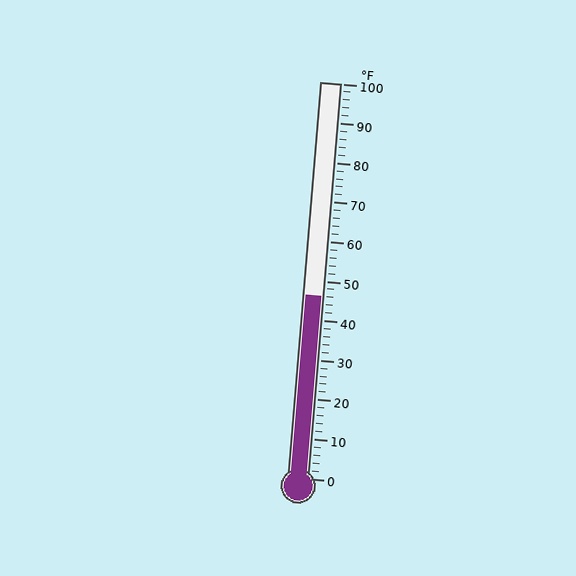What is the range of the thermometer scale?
The thermometer scale ranges from 0°F to 100°F.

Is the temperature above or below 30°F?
The temperature is above 30°F.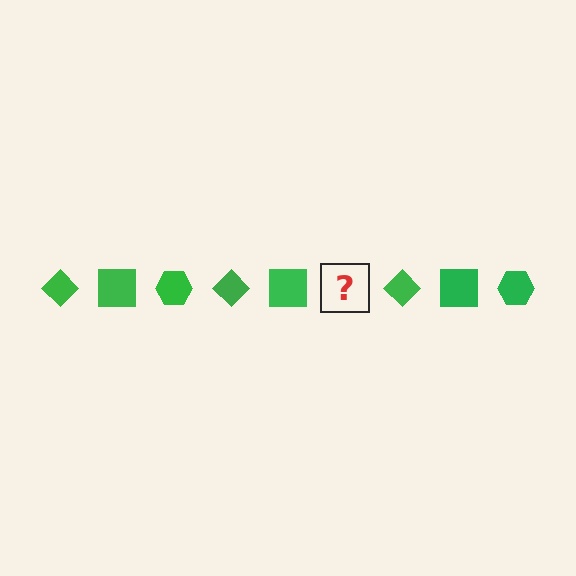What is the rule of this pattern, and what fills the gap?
The rule is that the pattern cycles through diamond, square, hexagon shapes in green. The gap should be filled with a green hexagon.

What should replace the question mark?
The question mark should be replaced with a green hexagon.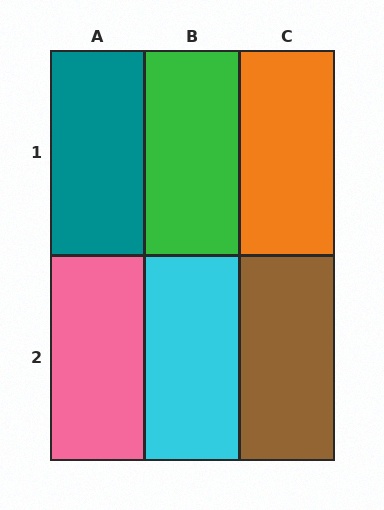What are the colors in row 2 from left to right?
Pink, cyan, brown.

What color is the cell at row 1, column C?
Orange.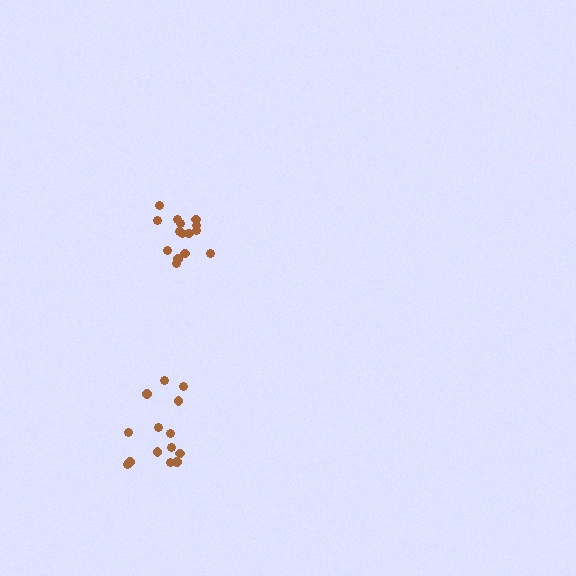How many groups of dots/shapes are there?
There are 2 groups.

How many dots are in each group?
Group 1: 15 dots, Group 2: 14 dots (29 total).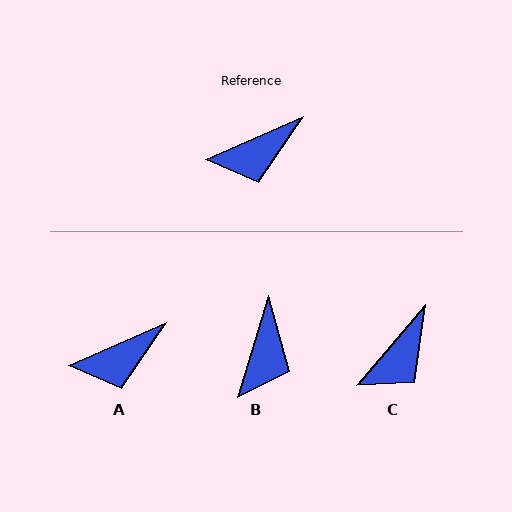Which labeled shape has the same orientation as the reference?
A.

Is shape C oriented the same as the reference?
No, it is off by about 26 degrees.